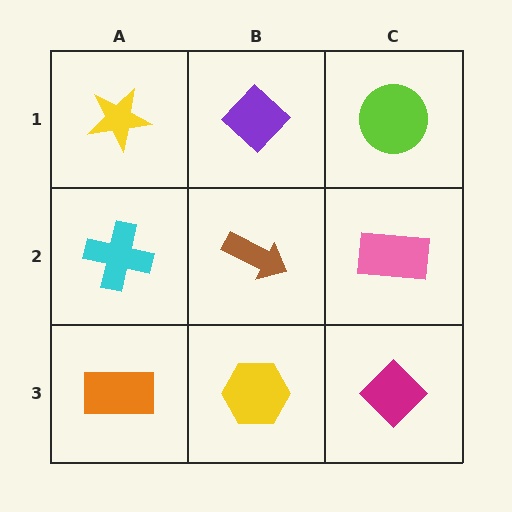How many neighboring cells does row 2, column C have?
3.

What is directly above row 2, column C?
A lime circle.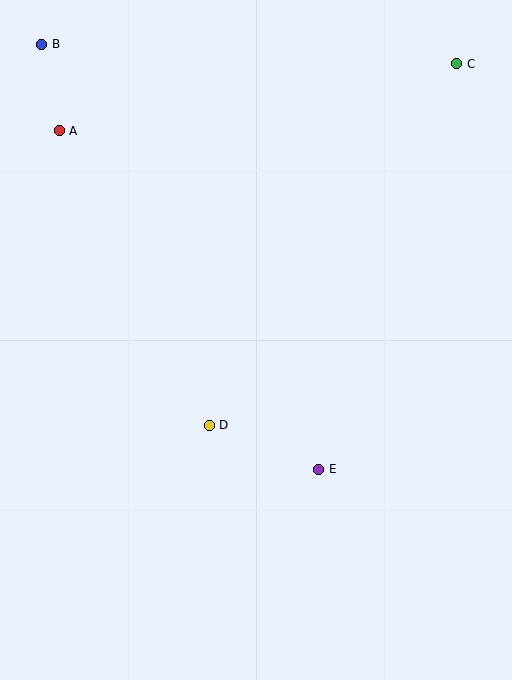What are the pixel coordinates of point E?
Point E is at (319, 469).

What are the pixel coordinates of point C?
Point C is at (457, 64).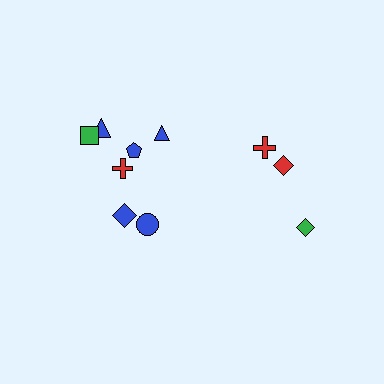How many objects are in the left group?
There are 7 objects.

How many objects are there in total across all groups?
There are 10 objects.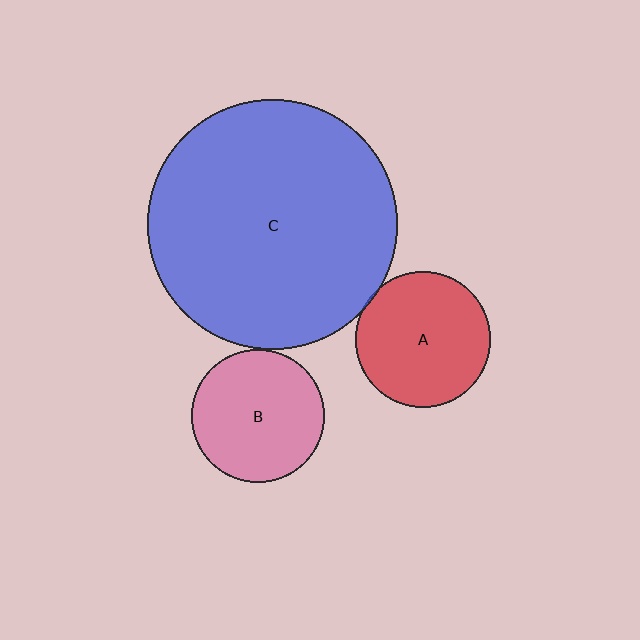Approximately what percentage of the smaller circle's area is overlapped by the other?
Approximately 5%.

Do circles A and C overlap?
Yes.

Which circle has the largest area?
Circle C (blue).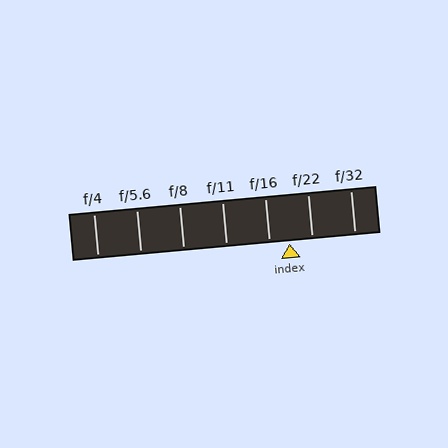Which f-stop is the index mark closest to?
The index mark is closest to f/16.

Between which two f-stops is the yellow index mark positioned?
The index mark is between f/16 and f/22.